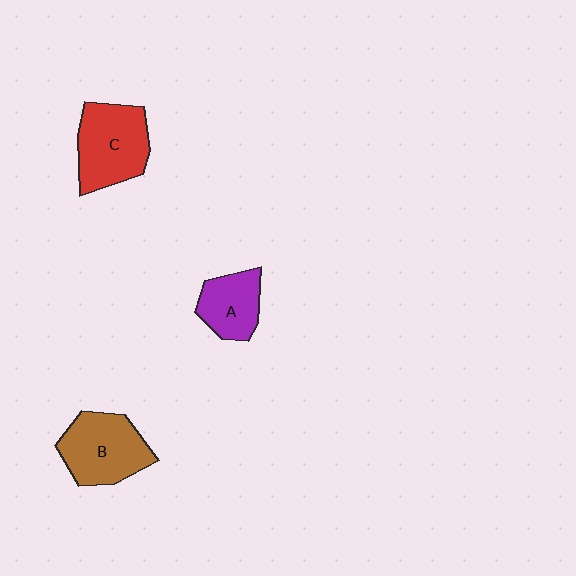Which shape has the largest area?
Shape C (red).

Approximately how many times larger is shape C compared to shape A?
Approximately 1.5 times.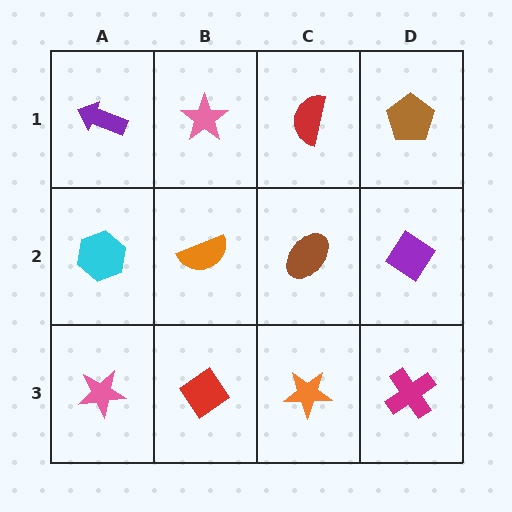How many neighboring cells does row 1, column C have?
3.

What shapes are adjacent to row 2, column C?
A red semicircle (row 1, column C), an orange star (row 3, column C), an orange semicircle (row 2, column B), a purple diamond (row 2, column D).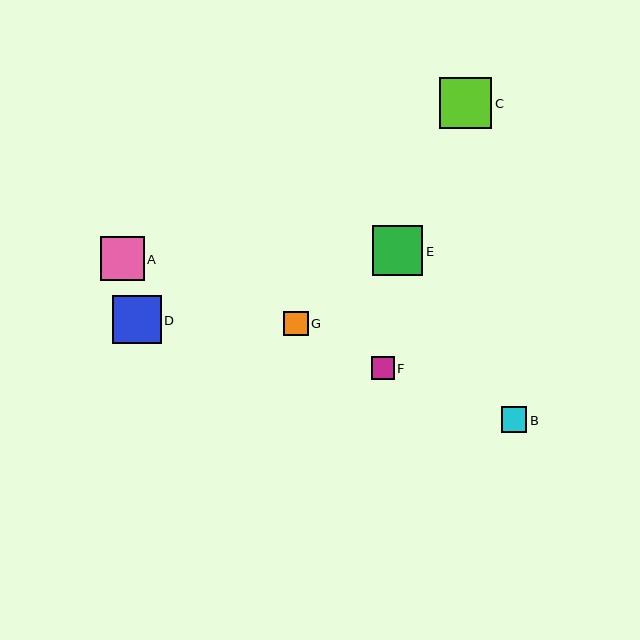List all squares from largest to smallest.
From largest to smallest: C, E, D, A, B, G, F.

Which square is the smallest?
Square F is the smallest with a size of approximately 23 pixels.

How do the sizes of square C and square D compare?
Square C and square D are approximately the same size.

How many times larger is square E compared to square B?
Square E is approximately 1.9 times the size of square B.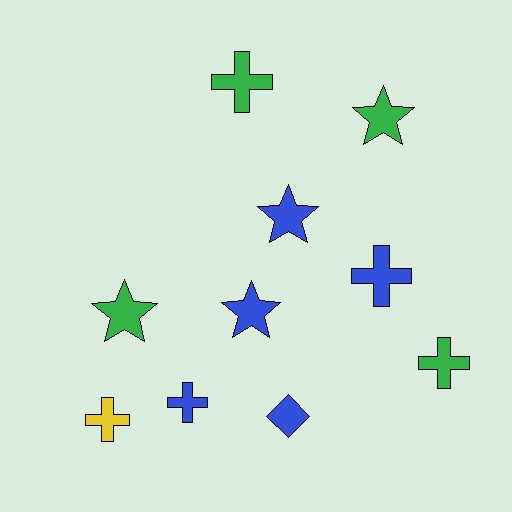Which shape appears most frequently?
Cross, with 5 objects.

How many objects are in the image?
There are 10 objects.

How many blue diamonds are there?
There is 1 blue diamond.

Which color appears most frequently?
Blue, with 5 objects.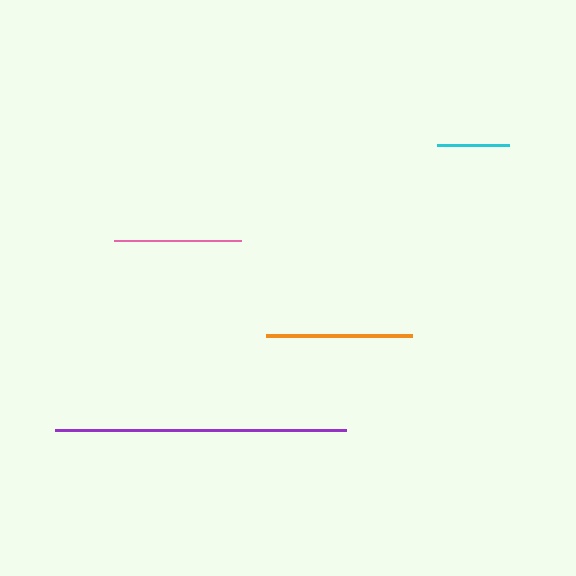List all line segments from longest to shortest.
From longest to shortest: purple, orange, pink, cyan.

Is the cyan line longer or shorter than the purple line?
The purple line is longer than the cyan line.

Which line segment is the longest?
The purple line is the longest at approximately 291 pixels.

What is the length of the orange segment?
The orange segment is approximately 146 pixels long.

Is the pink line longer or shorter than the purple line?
The purple line is longer than the pink line.